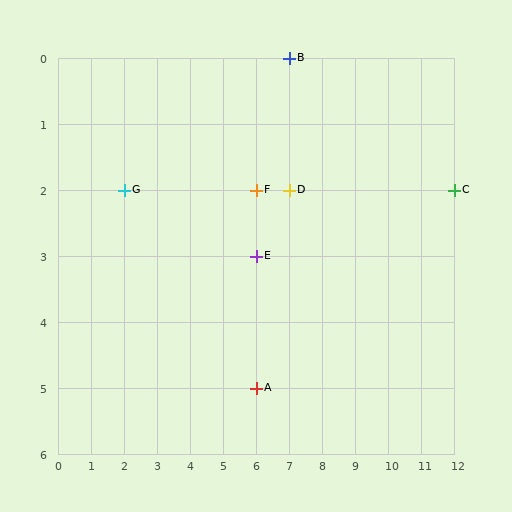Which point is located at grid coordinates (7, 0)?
Point B is at (7, 0).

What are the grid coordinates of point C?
Point C is at grid coordinates (12, 2).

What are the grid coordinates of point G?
Point G is at grid coordinates (2, 2).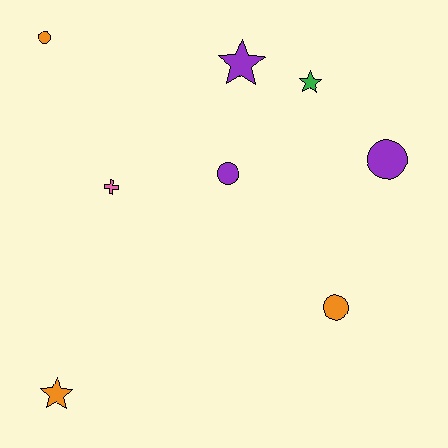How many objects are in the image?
There are 8 objects.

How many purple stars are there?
There is 1 purple star.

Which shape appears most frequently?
Circle, with 4 objects.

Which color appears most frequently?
Orange, with 3 objects.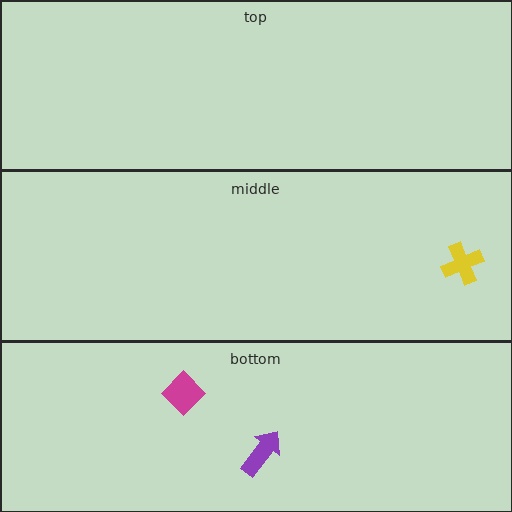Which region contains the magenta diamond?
The bottom region.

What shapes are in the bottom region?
The purple arrow, the magenta diamond.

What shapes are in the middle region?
The yellow cross.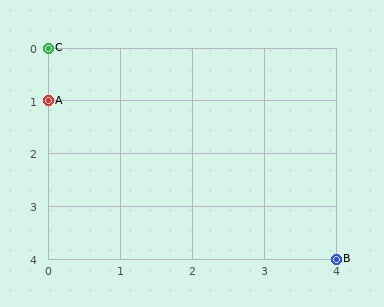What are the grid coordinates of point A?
Point A is at grid coordinates (0, 1).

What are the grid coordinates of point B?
Point B is at grid coordinates (4, 4).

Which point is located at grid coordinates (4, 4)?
Point B is at (4, 4).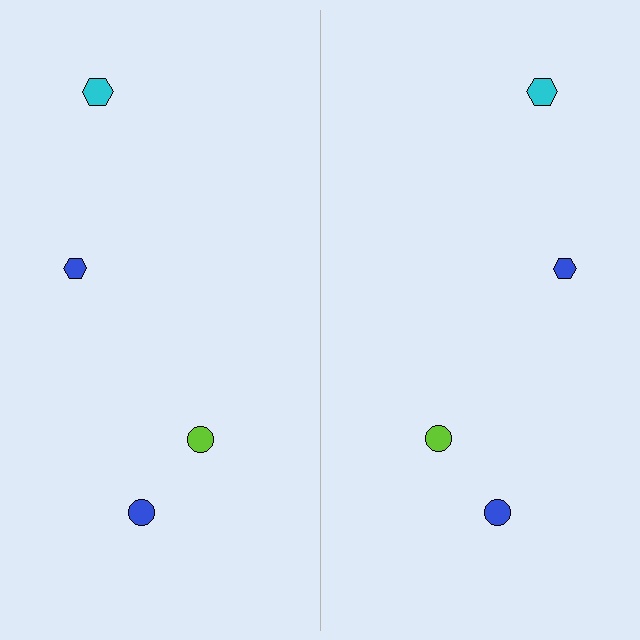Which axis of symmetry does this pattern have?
The pattern has a vertical axis of symmetry running through the center of the image.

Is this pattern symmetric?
Yes, this pattern has bilateral (reflection) symmetry.